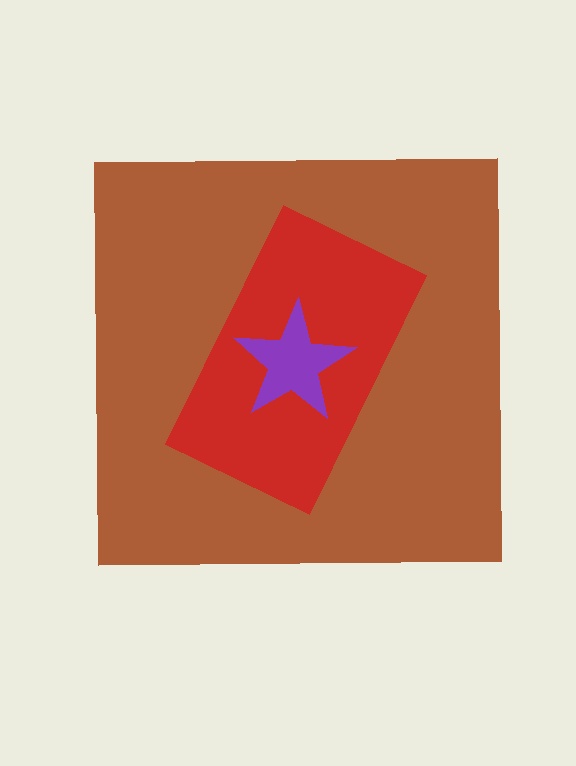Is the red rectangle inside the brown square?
Yes.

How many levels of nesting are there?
3.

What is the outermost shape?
The brown square.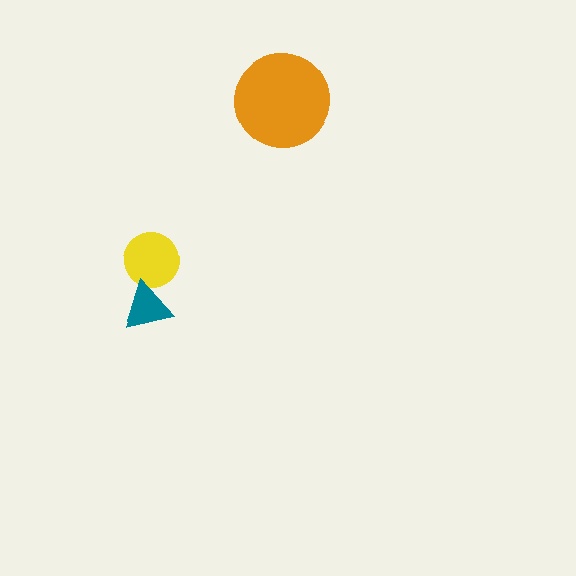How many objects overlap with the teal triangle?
1 object overlaps with the teal triangle.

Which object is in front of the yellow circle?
The teal triangle is in front of the yellow circle.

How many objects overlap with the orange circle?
0 objects overlap with the orange circle.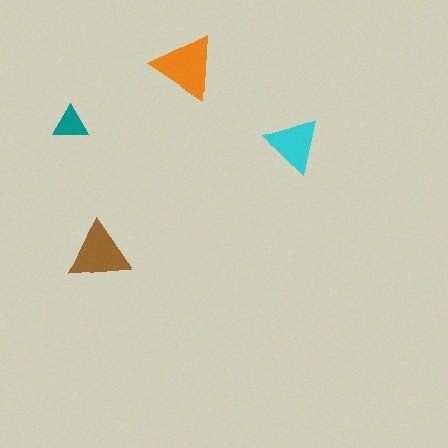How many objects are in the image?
There are 4 objects in the image.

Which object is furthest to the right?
The cyan triangle is rightmost.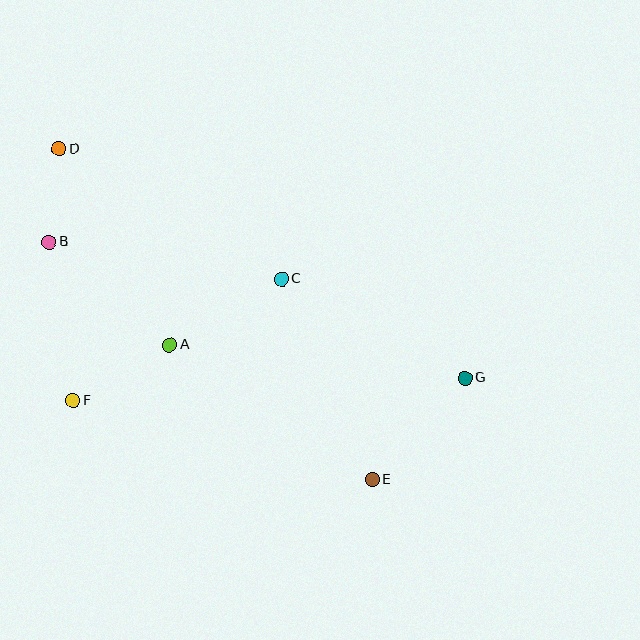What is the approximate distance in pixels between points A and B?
The distance between A and B is approximately 159 pixels.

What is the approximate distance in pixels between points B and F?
The distance between B and F is approximately 161 pixels.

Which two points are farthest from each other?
Points D and G are farthest from each other.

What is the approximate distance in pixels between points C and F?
The distance between C and F is approximately 242 pixels.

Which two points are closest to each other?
Points B and D are closest to each other.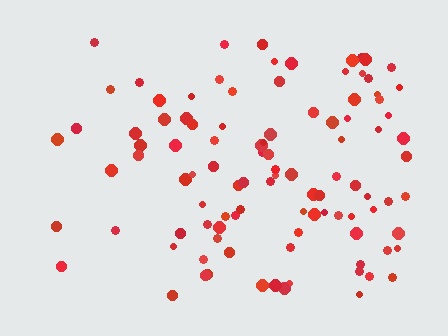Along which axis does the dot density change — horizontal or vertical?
Horizontal.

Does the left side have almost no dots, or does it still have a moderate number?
Still a moderate number, just noticeably fewer than the right.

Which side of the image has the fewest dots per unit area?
The left.